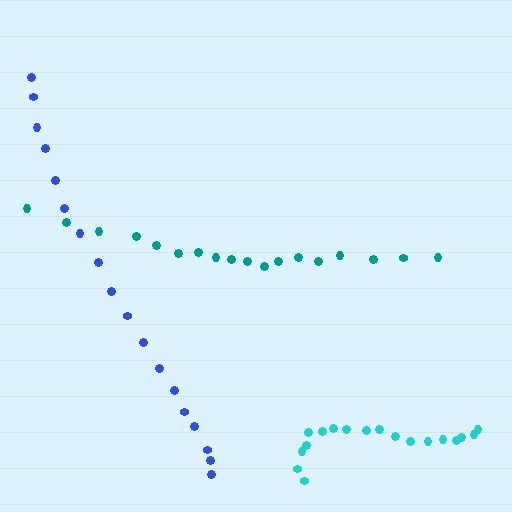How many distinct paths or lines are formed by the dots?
There are 3 distinct paths.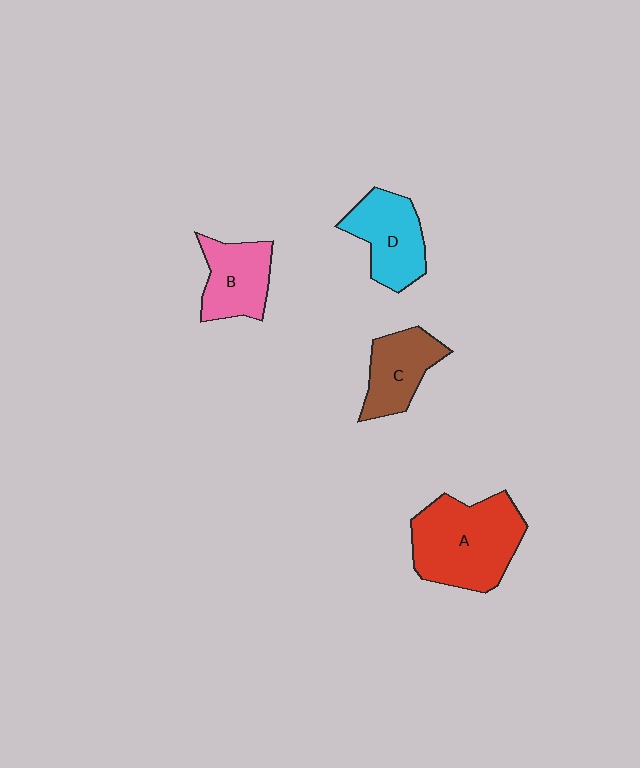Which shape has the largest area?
Shape A (red).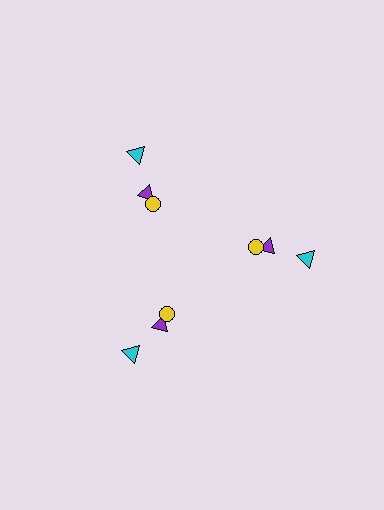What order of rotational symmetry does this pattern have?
This pattern has 3-fold rotational symmetry.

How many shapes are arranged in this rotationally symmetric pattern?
There are 9 shapes, arranged in 3 groups of 3.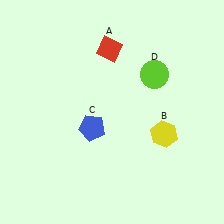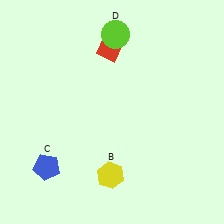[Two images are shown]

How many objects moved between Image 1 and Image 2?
3 objects moved between the two images.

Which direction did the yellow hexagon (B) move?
The yellow hexagon (B) moved left.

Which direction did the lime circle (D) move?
The lime circle (D) moved up.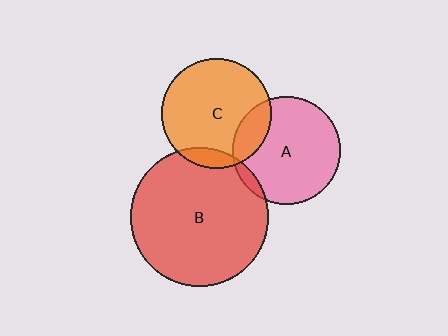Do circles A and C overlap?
Yes.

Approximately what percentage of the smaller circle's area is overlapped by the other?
Approximately 15%.